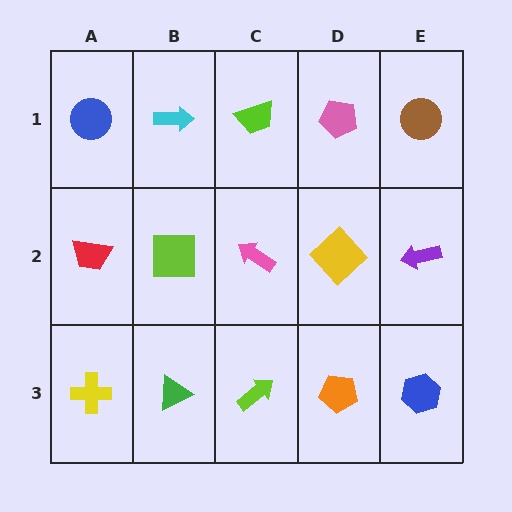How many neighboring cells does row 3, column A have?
2.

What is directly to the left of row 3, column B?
A yellow cross.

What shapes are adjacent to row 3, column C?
A pink arrow (row 2, column C), a green triangle (row 3, column B), an orange pentagon (row 3, column D).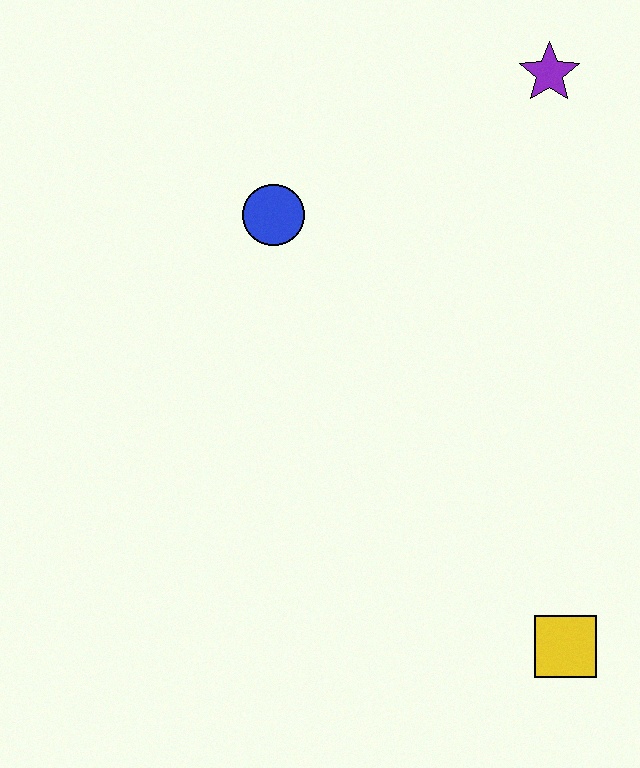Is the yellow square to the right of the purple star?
Yes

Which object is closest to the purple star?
The blue circle is closest to the purple star.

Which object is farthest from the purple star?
The yellow square is farthest from the purple star.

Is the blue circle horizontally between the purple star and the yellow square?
No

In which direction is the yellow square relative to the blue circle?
The yellow square is below the blue circle.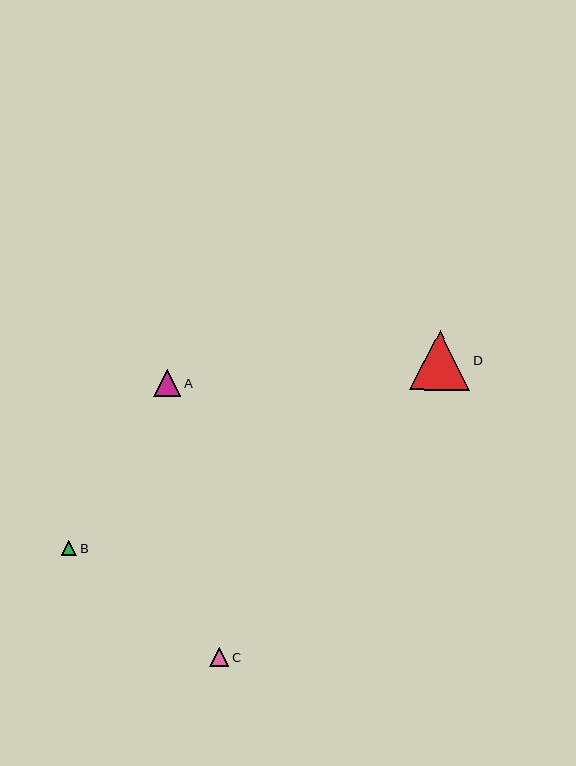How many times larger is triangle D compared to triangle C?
Triangle D is approximately 3.1 times the size of triangle C.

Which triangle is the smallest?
Triangle B is the smallest with a size of approximately 15 pixels.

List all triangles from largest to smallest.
From largest to smallest: D, A, C, B.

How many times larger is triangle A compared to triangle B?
Triangle A is approximately 1.7 times the size of triangle B.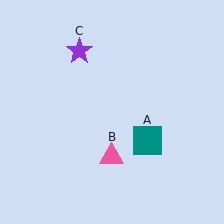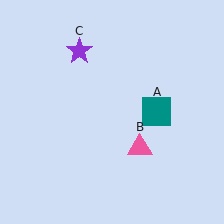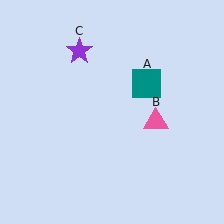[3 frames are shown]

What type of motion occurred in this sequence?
The teal square (object A), pink triangle (object B) rotated counterclockwise around the center of the scene.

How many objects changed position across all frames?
2 objects changed position: teal square (object A), pink triangle (object B).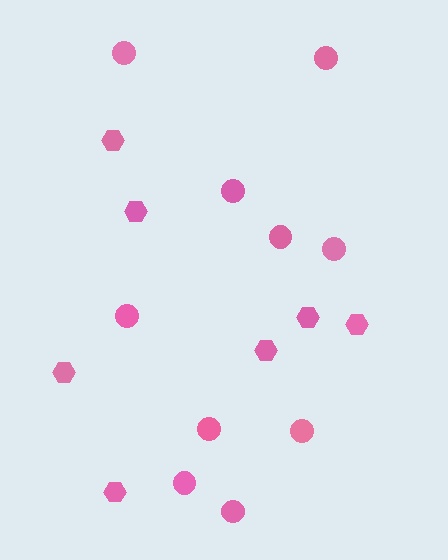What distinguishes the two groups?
There are 2 groups: one group of circles (10) and one group of hexagons (7).